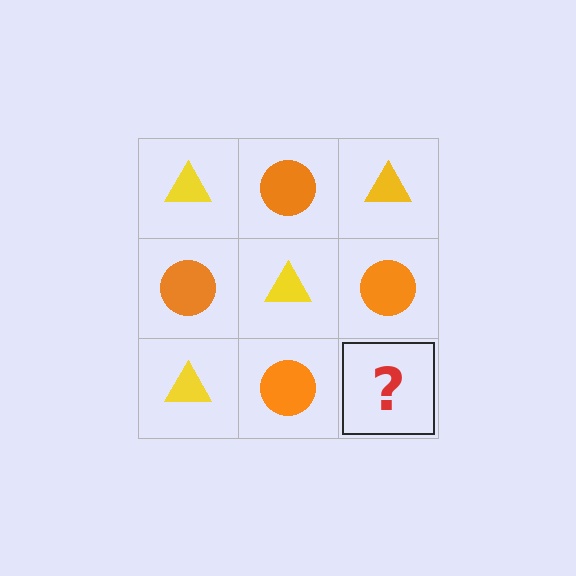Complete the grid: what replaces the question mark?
The question mark should be replaced with a yellow triangle.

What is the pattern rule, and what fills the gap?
The rule is that it alternates yellow triangle and orange circle in a checkerboard pattern. The gap should be filled with a yellow triangle.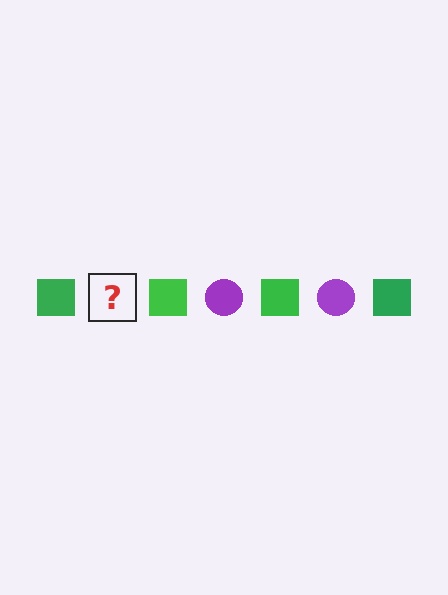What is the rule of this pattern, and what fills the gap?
The rule is that the pattern alternates between green square and purple circle. The gap should be filled with a purple circle.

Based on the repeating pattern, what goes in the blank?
The blank should be a purple circle.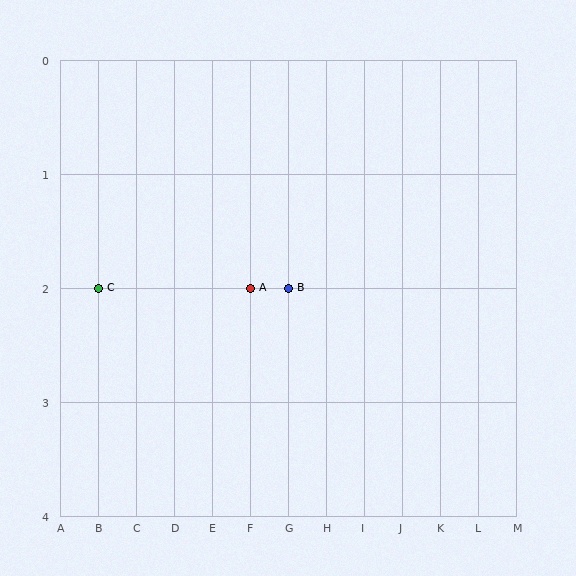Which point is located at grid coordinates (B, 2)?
Point C is at (B, 2).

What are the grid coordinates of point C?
Point C is at grid coordinates (B, 2).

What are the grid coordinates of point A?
Point A is at grid coordinates (F, 2).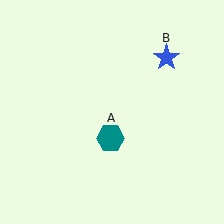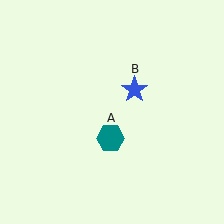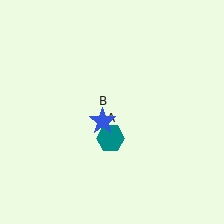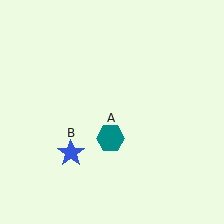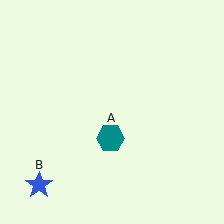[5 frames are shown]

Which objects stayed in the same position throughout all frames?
Teal hexagon (object A) remained stationary.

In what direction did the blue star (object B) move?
The blue star (object B) moved down and to the left.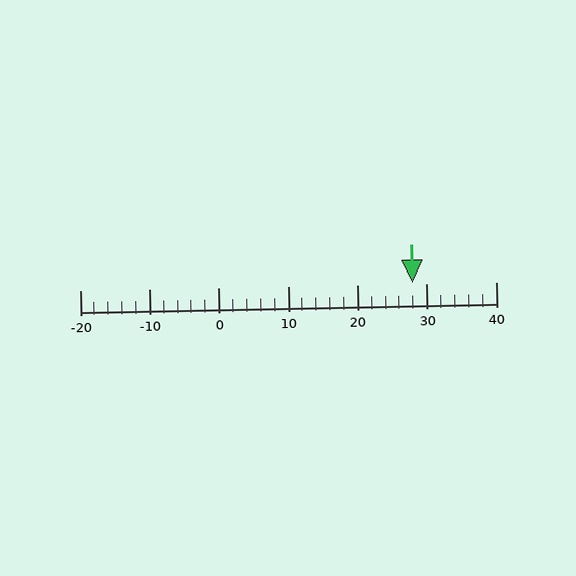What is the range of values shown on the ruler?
The ruler shows values from -20 to 40.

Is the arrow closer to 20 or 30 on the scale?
The arrow is closer to 30.